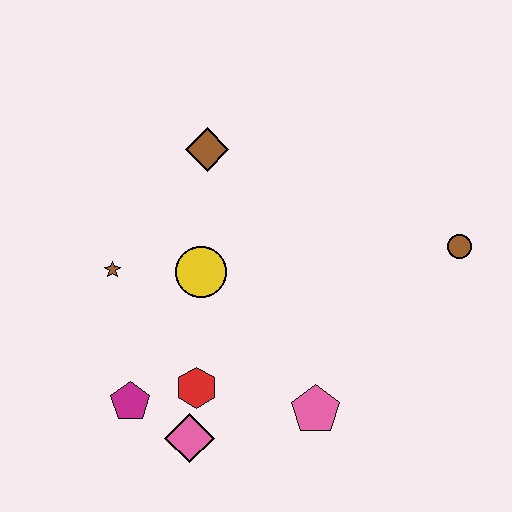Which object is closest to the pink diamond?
The red hexagon is closest to the pink diamond.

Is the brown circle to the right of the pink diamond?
Yes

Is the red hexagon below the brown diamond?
Yes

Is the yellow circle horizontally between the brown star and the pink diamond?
No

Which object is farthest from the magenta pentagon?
The brown circle is farthest from the magenta pentagon.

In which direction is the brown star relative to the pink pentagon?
The brown star is to the left of the pink pentagon.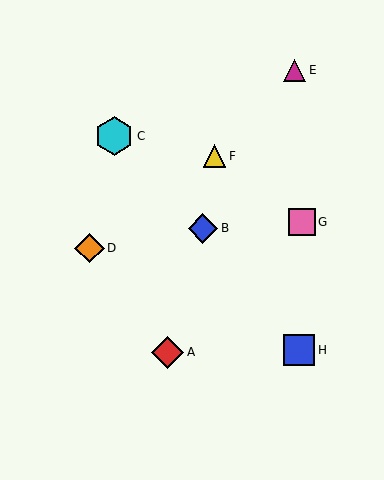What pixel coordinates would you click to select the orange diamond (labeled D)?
Click at (89, 248) to select the orange diamond D.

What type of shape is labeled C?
Shape C is a cyan hexagon.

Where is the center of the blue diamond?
The center of the blue diamond is at (203, 228).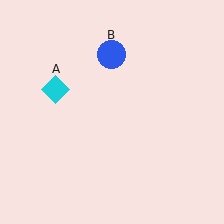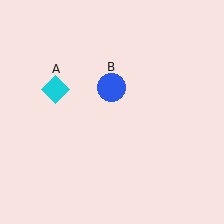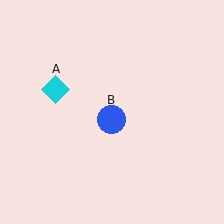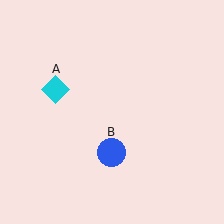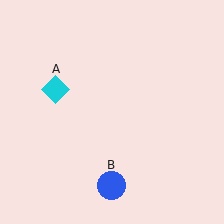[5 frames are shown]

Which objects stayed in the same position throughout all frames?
Cyan diamond (object A) remained stationary.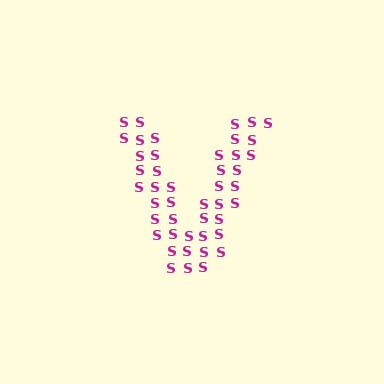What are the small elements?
The small elements are letter S's.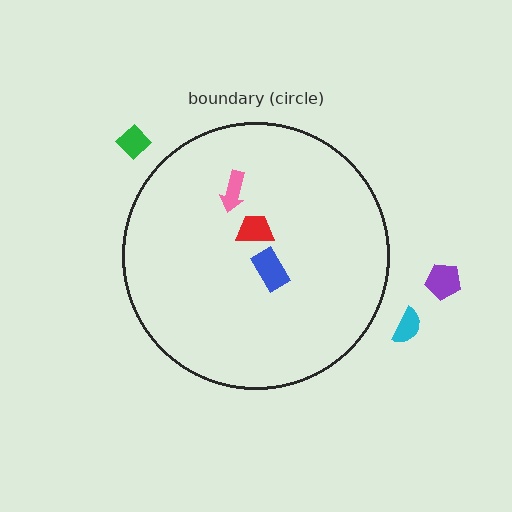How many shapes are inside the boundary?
3 inside, 3 outside.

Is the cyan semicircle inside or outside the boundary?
Outside.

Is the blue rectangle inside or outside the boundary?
Inside.